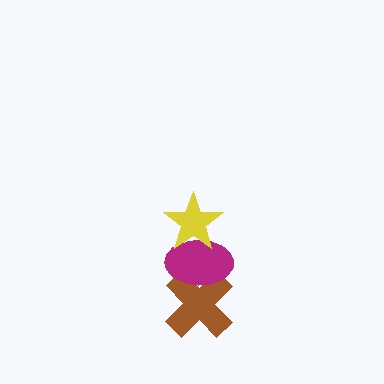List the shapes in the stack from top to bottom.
From top to bottom: the yellow star, the magenta ellipse, the brown cross.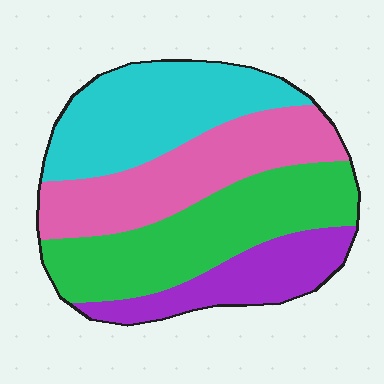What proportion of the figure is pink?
Pink takes up between a quarter and a half of the figure.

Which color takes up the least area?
Purple, at roughly 15%.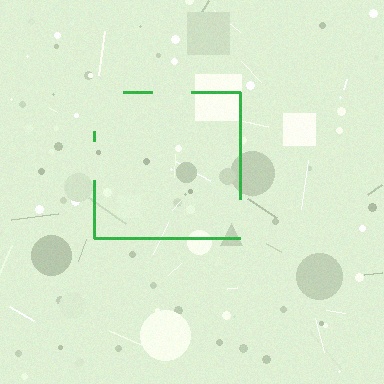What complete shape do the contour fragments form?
The contour fragments form a square.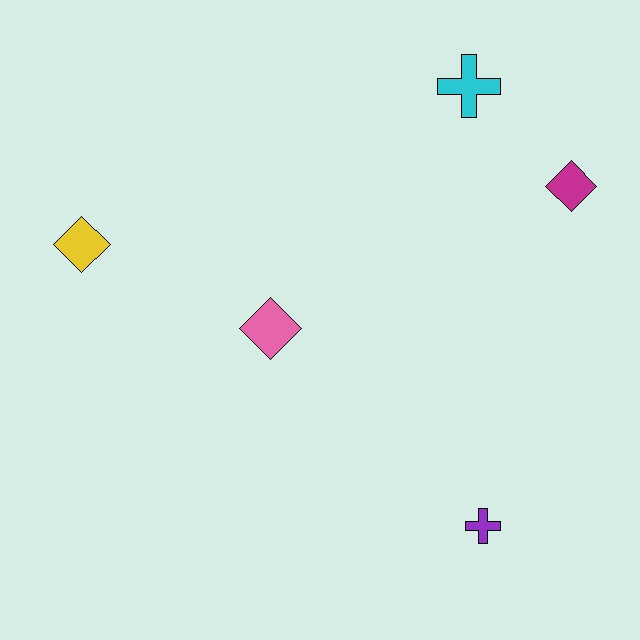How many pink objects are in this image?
There is 1 pink object.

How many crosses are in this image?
There are 2 crosses.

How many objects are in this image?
There are 5 objects.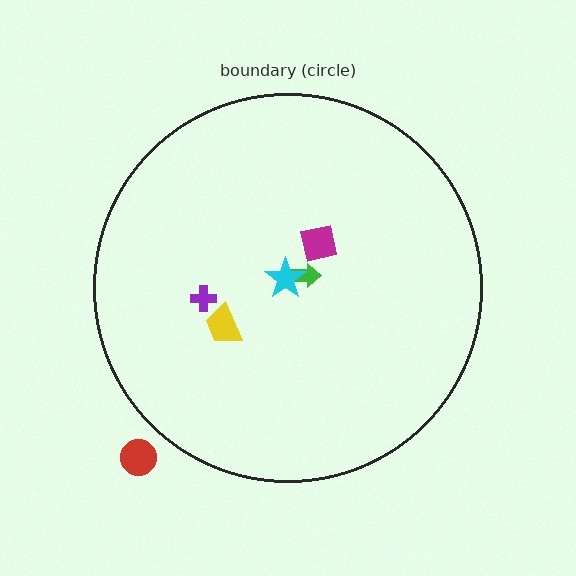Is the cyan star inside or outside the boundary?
Inside.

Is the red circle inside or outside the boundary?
Outside.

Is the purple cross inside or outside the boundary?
Inside.